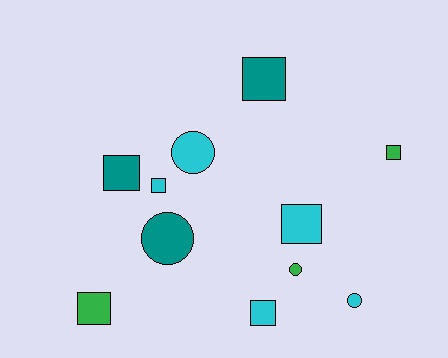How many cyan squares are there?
There are 3 cyan squares.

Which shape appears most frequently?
Square, with 7 objects.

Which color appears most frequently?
Cyan, with 5 objects.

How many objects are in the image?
There are 11 objects.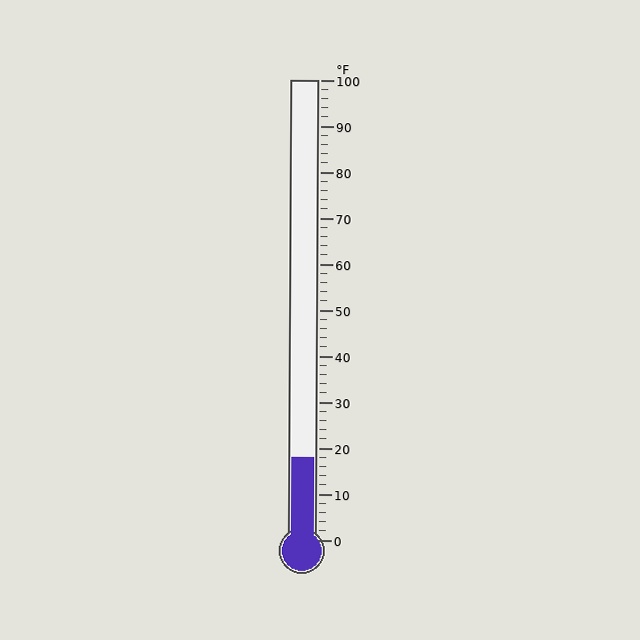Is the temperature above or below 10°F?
The temperature is above 10°F.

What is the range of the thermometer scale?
The thermometer scale ranges from 0°F to 100°F.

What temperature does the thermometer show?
The thermometer shows approximately 18°F.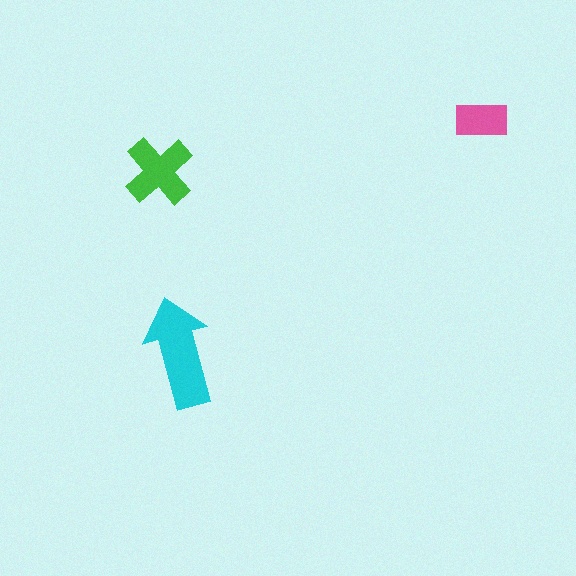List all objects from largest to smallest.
The cyan arrow, the green cross, the pink rectangle.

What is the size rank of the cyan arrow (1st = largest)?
1st.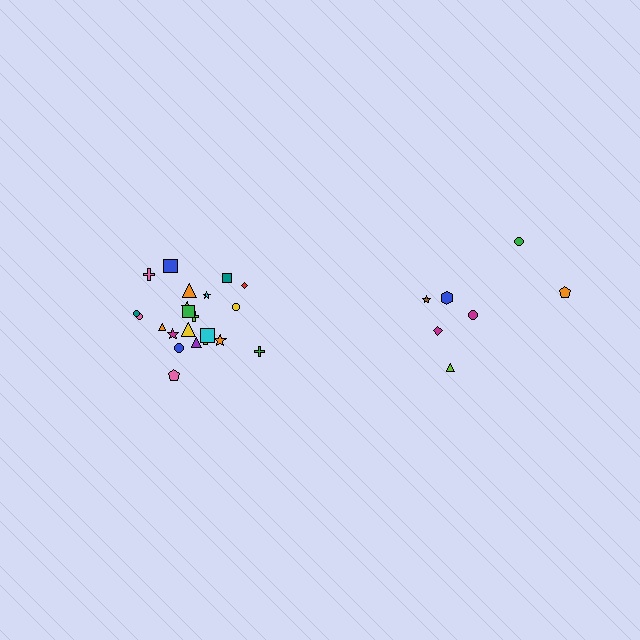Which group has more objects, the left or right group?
The left group.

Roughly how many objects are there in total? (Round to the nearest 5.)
Roughly 30 objects in total.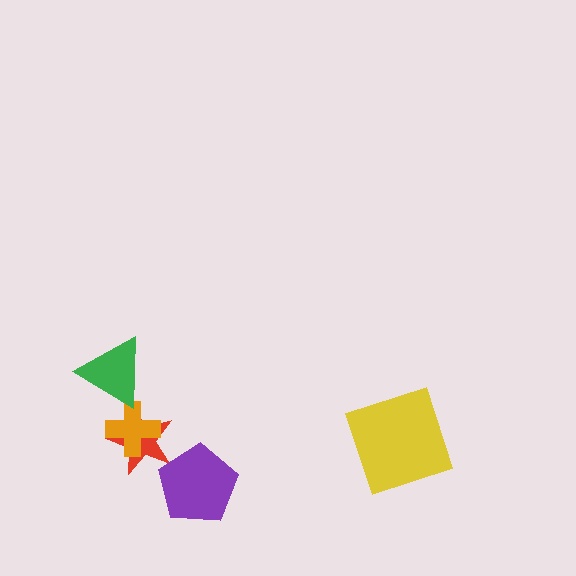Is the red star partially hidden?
Yes, it is partially covered by another shape.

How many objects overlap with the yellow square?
0 objects overlap with the yellow square.